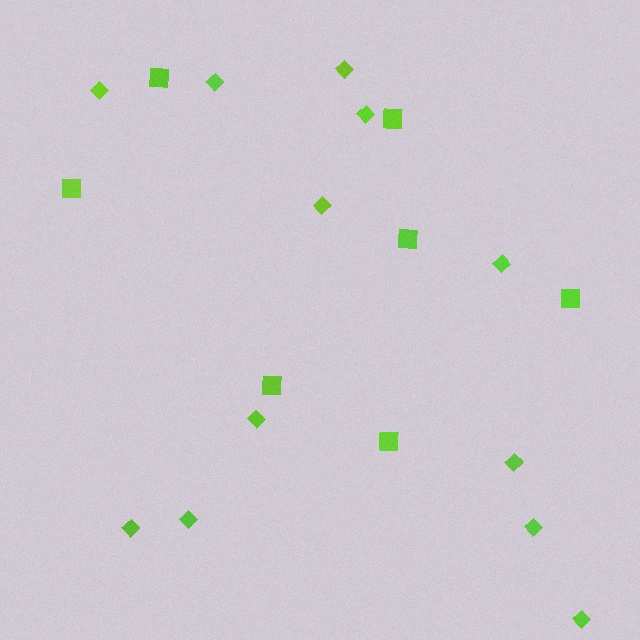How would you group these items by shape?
There are 2 groups: one group of squares (7) and one group of diamonds (12).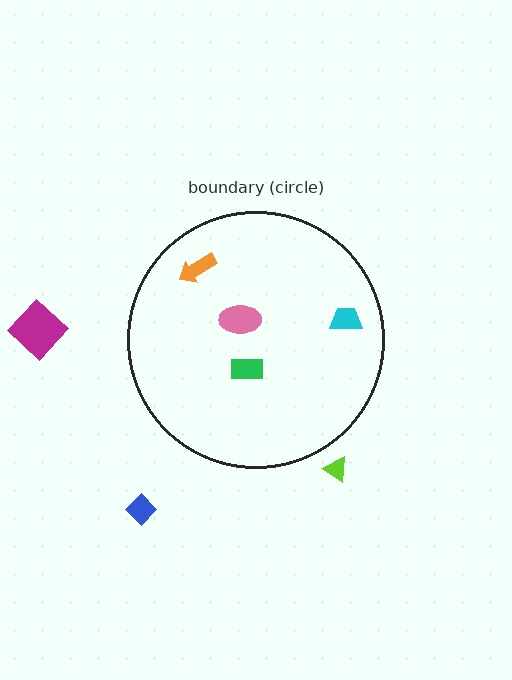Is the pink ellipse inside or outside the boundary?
Inside.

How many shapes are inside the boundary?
4 inside, 3 outside.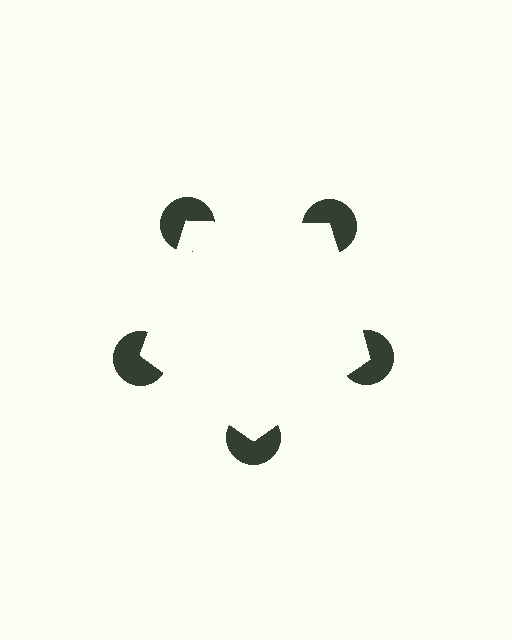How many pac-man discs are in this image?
There are 5 — one at each vertex of the illusory pentagon.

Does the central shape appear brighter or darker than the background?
It typically appears slightly brighter than the background, even though no actual brightness change is drawn.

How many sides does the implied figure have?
5 sides.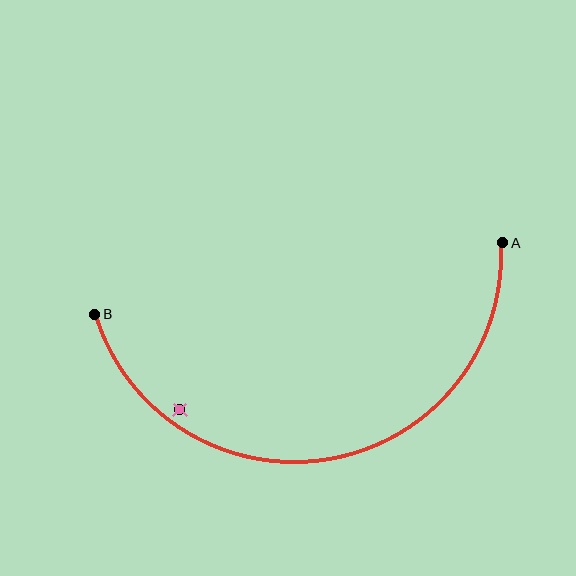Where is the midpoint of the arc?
The arc midpoint is the point on the curve farthest from the straight line joining A and B. It sits below that line.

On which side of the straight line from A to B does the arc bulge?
The arc bulges below the straight line connecting A and B.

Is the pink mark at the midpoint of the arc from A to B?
No — the pink mark does not lie on the arc at all. It sits slightly inside the curve.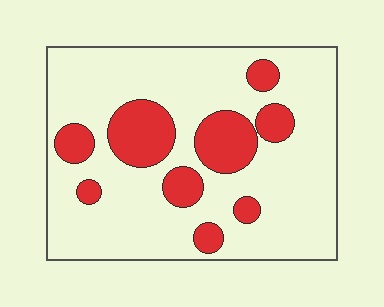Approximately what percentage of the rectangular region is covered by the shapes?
Approximately 20%.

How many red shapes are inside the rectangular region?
9.